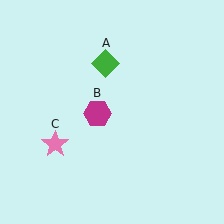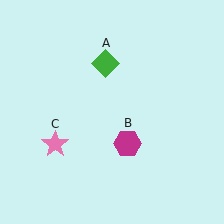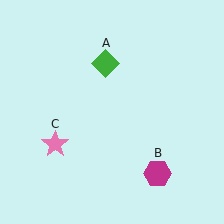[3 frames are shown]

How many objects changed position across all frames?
1 object changed position: magenta hexagon (object B).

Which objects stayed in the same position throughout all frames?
Green diamond (object A) and pink star (object C) remained stationary.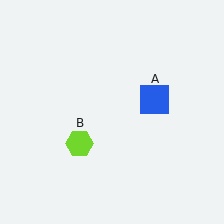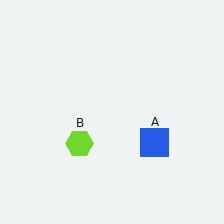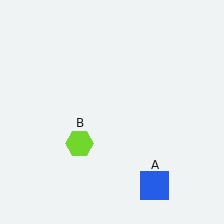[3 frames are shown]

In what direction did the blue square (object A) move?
The blue square (object A) moved down.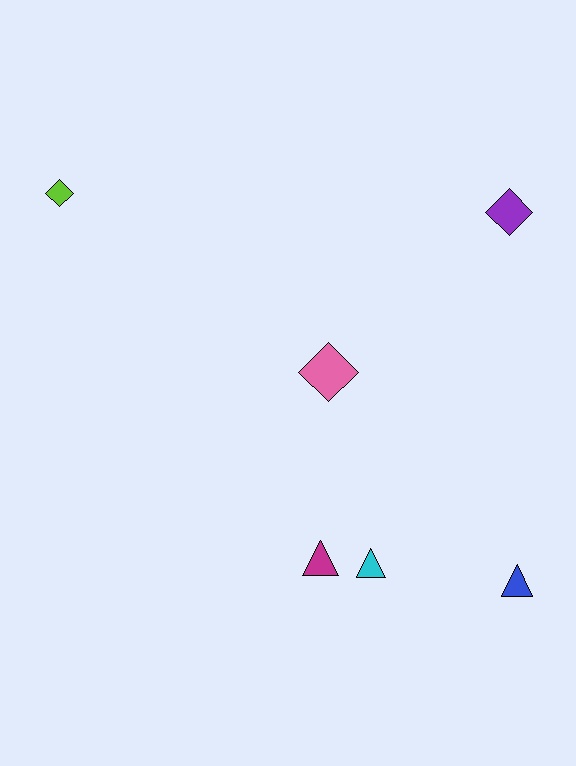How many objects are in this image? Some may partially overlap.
There are 6 objects.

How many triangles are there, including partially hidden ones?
There are 3 triangles.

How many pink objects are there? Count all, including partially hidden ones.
There is 1 pink object.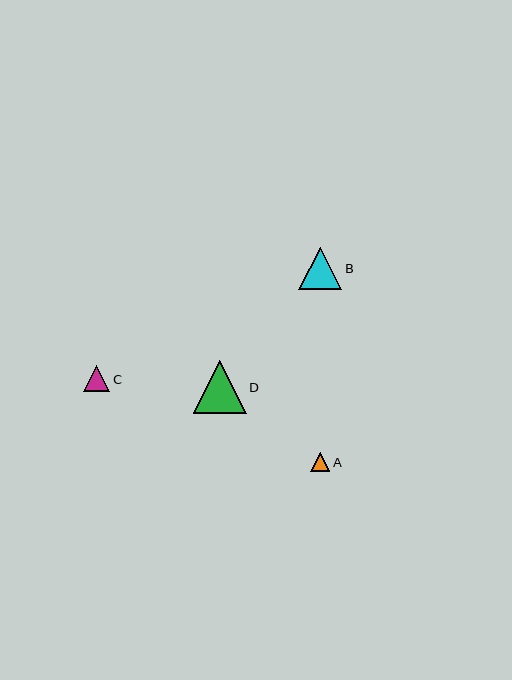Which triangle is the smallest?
Triangle A is the smallest with a size of approximately 19 pixels.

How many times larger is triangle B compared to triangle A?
Triangle B is approximately 2.3 times the size of triangle A.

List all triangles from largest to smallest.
From largest to smallest: D, B, C, A.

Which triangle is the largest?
Triangle D is the largest with a size of approximately 52 pixels.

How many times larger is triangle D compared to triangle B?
Triangle D is approximately 1.2 times the size of triangle B.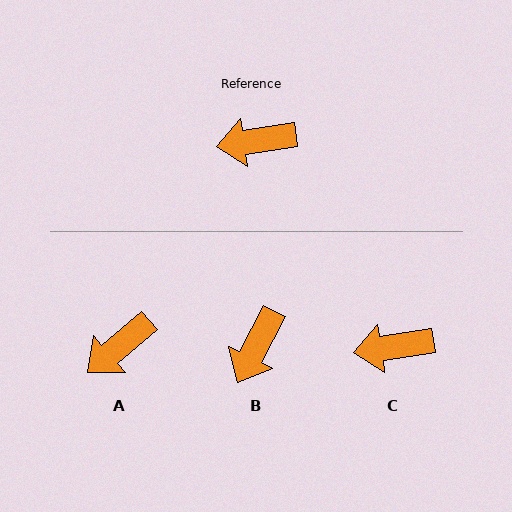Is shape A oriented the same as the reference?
No, it is off by about 32 degrees.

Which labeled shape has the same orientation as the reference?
C.